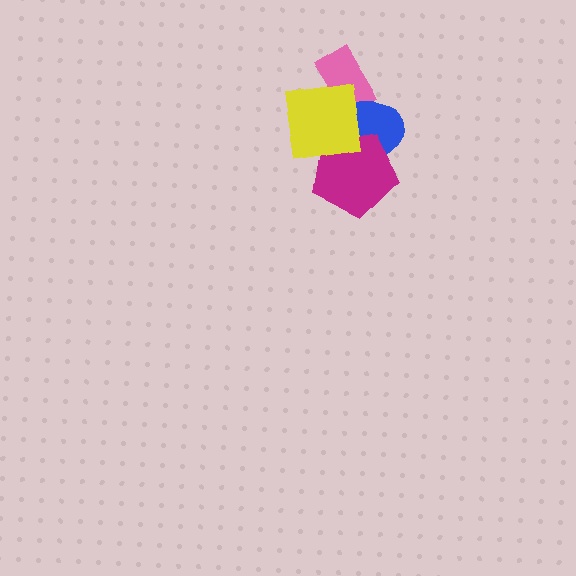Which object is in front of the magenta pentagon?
The yellow square is in front of the magenta pentagon.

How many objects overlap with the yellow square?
3 objects overlap with the yellow square.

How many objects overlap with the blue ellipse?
3 objects overlap with the blue ellipse.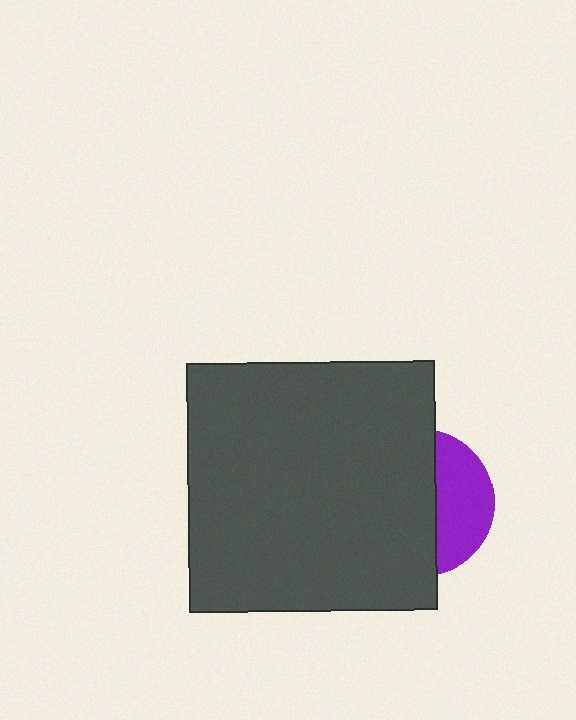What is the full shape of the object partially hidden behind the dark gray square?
The partially hidden object is a purple circle.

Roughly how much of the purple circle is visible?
A small part of it is visible (roughly 37%).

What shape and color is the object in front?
The object in front is a dark gray square.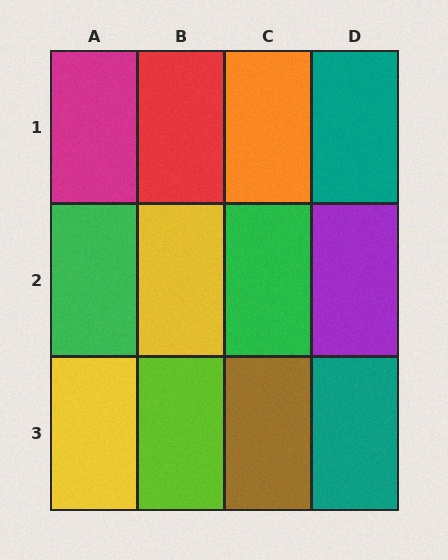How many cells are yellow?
2 cells are yellow.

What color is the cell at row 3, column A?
Yellow.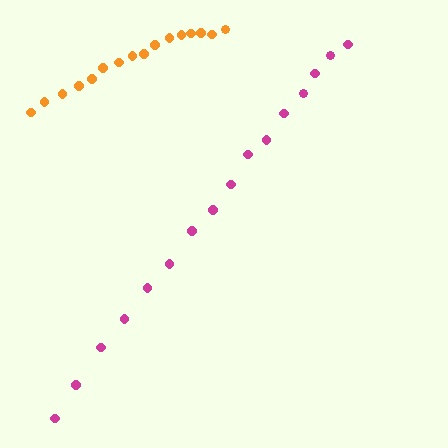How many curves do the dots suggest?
There are 2 distinct paths.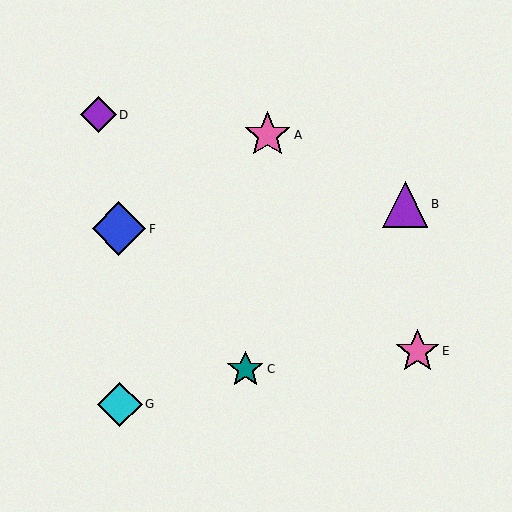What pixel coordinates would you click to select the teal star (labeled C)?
Click at (245, 369) to select the teal star C.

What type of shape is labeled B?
Shape B is a purple triangle.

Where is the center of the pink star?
The center of the pink star is at (417, 351).